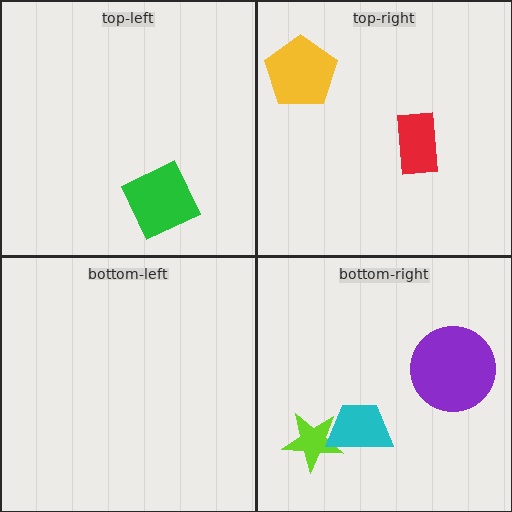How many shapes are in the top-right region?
2.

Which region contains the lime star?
The bottom-right region.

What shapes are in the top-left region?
The green diamond.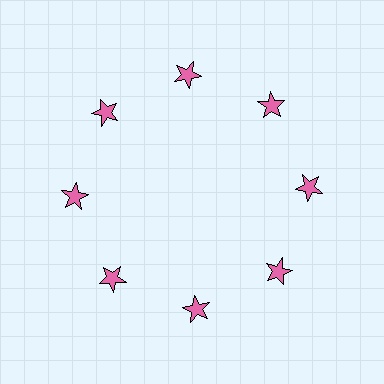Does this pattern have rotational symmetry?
Yes, this pattern has 8-fold rotational symmetry. It looks the same after rotating 45 degrees around the center.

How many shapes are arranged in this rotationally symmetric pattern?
There are 8 shapes, arranged in 8 groups of 1.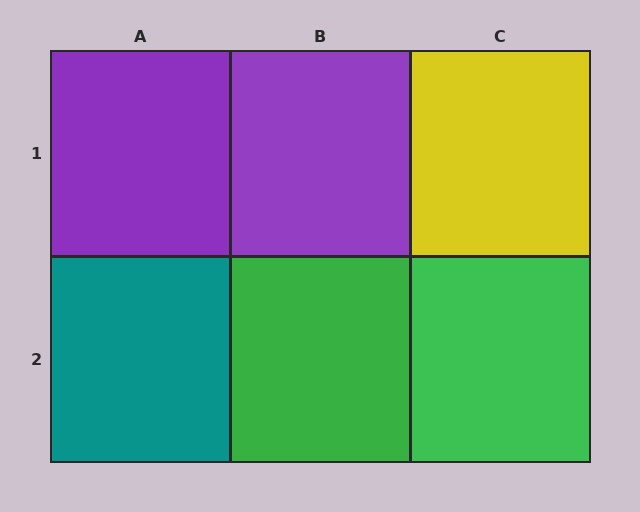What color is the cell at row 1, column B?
Purple.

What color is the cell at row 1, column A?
Purple.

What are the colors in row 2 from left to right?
Teal, green, green.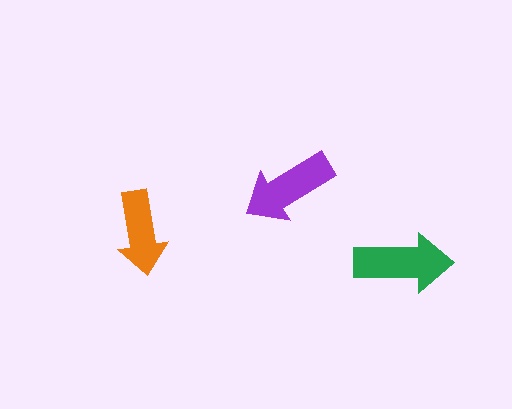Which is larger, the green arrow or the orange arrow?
The green one.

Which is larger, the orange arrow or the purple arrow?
The purple one.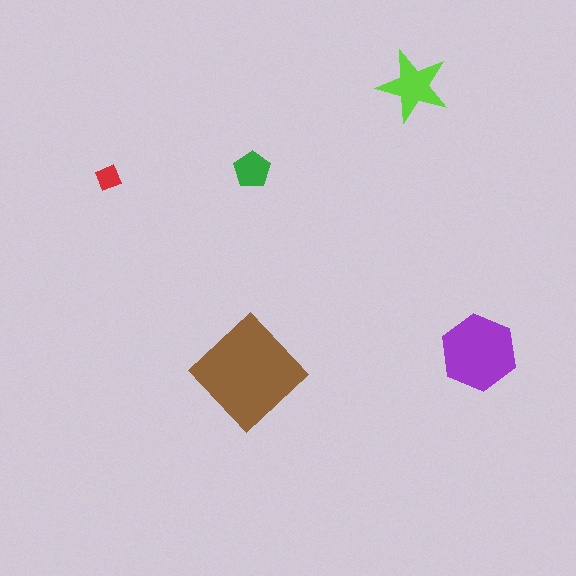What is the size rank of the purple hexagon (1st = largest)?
2nd.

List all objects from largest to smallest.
The brown diamond, the purple hexagon, the lime star, the green pentagon, the red diamond.